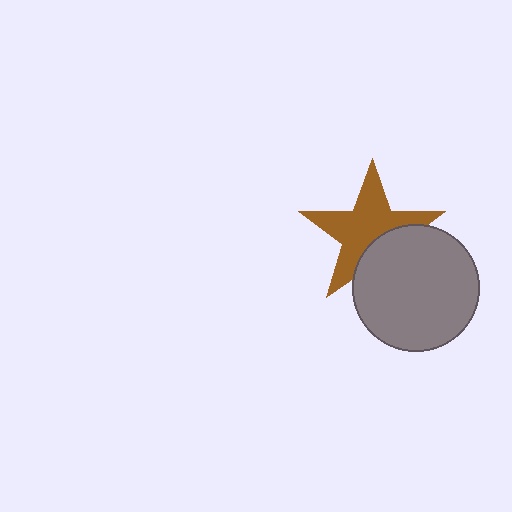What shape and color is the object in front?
The object in front is a gray circle.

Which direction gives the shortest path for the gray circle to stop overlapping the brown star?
Moving down gives the shortest separation.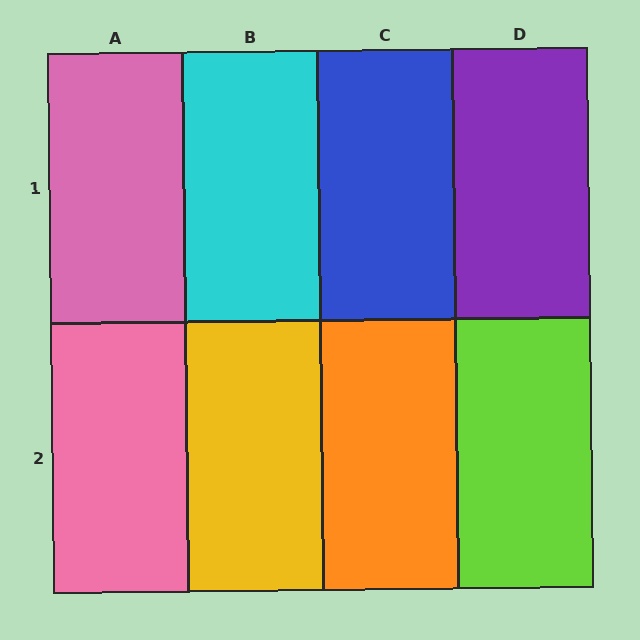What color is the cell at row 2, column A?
Pink.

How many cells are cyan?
1 cell is cyan.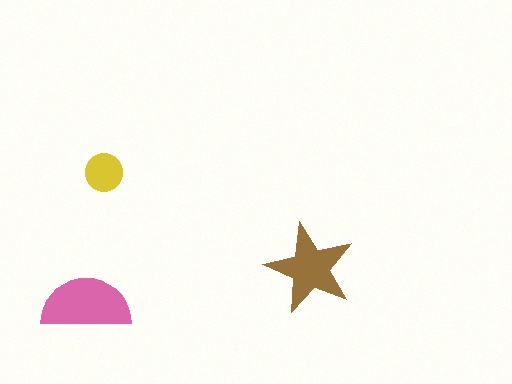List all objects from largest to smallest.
The pink semicircle, the brown star, the yellow circle.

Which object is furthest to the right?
The brown star is rightmost.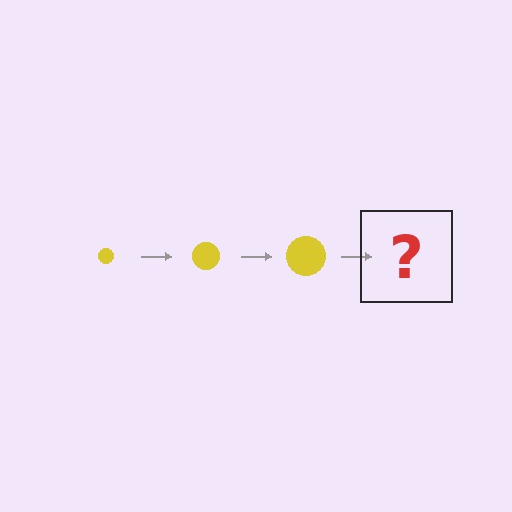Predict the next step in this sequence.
The next step is a yellow circle, larger than the previous one.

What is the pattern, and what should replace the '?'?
The pattern is that the circle gets progressively larger each step. The '?' should be a yellow circle, larger than the previous one.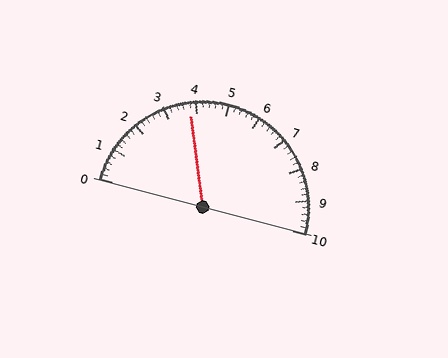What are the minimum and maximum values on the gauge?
The gauge ranges from 0 to 10.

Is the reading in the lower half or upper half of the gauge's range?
The reading is in the lower half of the range (0 to 10).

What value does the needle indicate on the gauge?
The needle indicates approximately 3.8.